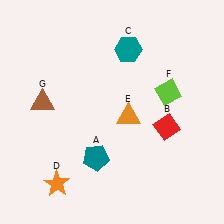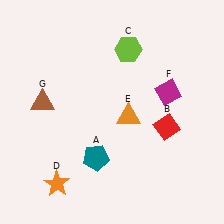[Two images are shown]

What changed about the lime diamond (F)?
In Image 1, F is lime. In Image 2, it changed to magenta.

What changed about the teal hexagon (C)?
In Image 1, C is teal. In Image 2, it changed to lime.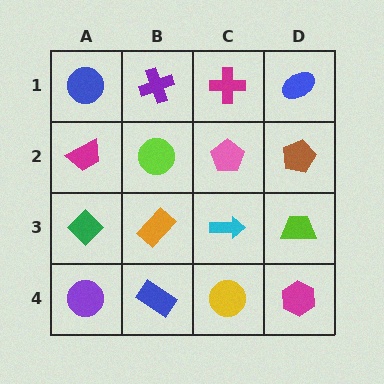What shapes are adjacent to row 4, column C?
A cyan arrow (row 3, column C), a blue rectangle (row 4, column B), a magenta hexagon (row 4, column D).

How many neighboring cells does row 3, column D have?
3.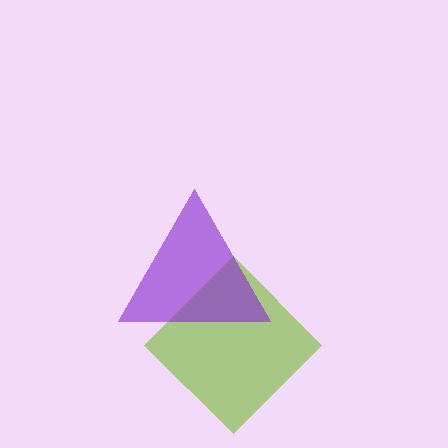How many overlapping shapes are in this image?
There are 2 overlapping shapes in the image.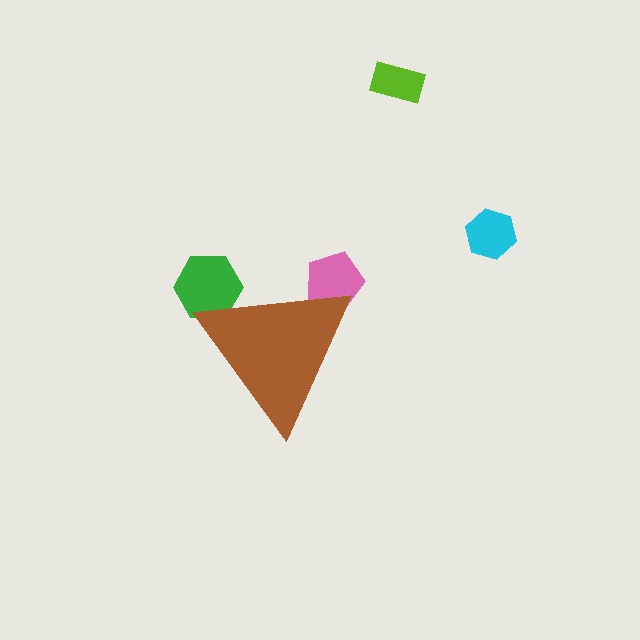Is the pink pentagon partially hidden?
Yes, the pink pentagon is partially hidden behind the brown triangle.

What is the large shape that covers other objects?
A brown triangle.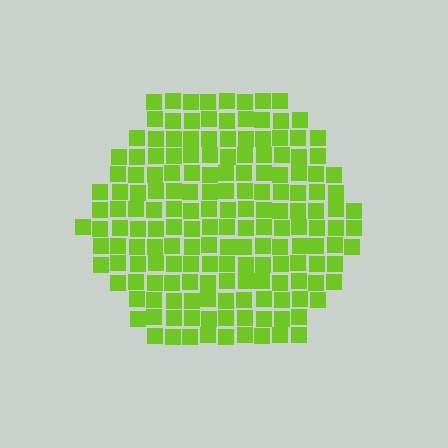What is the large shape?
The large shape is a hexagon.